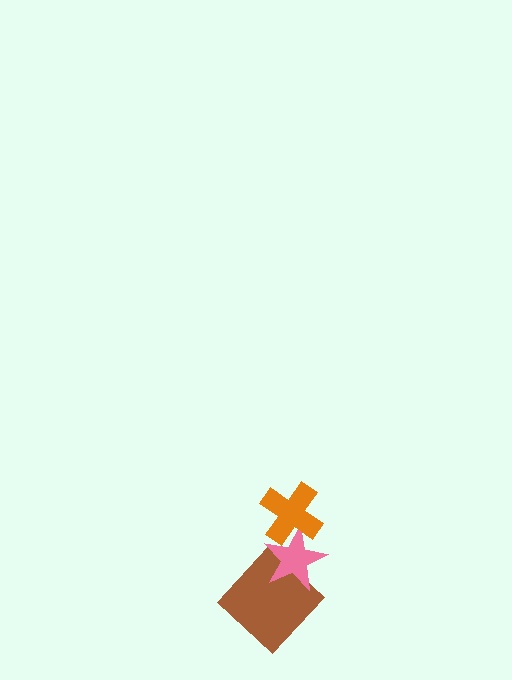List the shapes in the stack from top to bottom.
From top to bottom: the orange cross, the pink star, the brown diamond.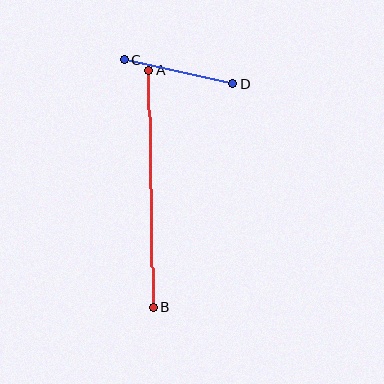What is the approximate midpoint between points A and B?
The midpoint is at approximately (151, 189) pixels.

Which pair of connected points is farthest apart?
Points A and B are farthest apart.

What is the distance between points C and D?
The distance is approximately 111 pixels.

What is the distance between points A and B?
The distance is approximately 237 pixels.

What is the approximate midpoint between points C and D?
The midpoint is at approximately (179, 72) pixels.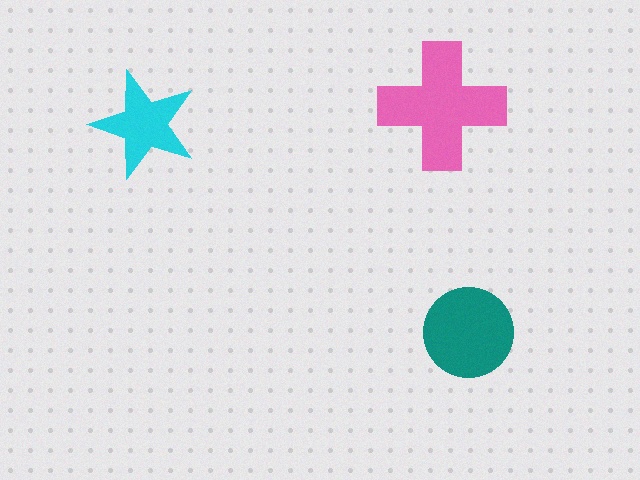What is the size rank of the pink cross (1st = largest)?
1st.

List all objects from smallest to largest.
The cyan star, the teal circle, the pink cross.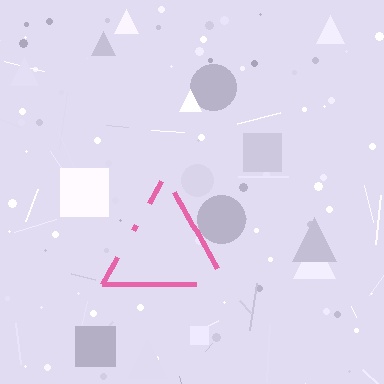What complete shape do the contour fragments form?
The contour fragments form a triangle.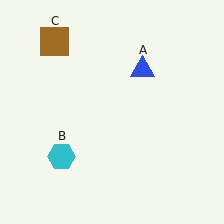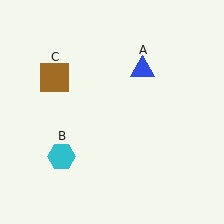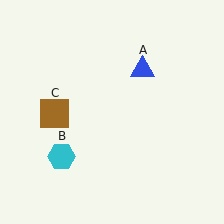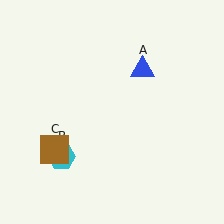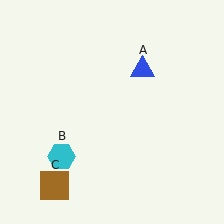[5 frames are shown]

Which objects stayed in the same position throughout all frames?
Blue triangle (object A) and cyan hexagon (object B) remained stationary.